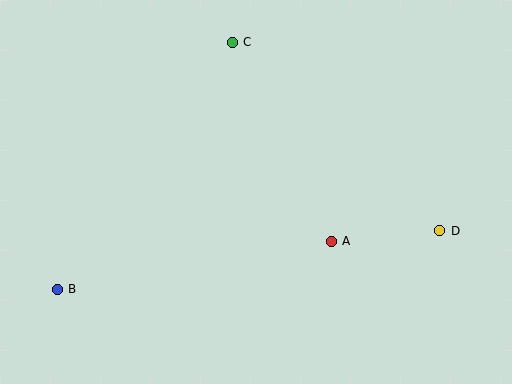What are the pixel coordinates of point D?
Point D is at (440, 231).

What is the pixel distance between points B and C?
The distance between B and C is 303 pixels.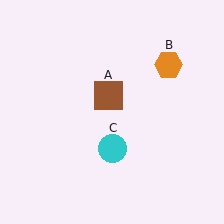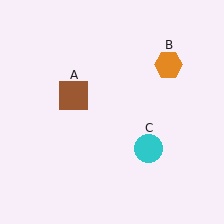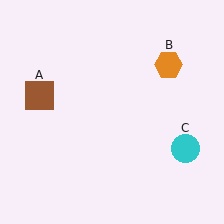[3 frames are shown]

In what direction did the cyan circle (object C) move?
The cyan circle (object C) moved right.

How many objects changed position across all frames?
2 objects changed position: brown square (object A), cyan circle (object C).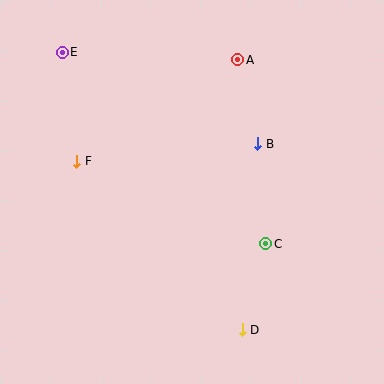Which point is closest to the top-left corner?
Point E is closest to the top-left corner.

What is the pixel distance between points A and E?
The distance between A and E is 176 pixels.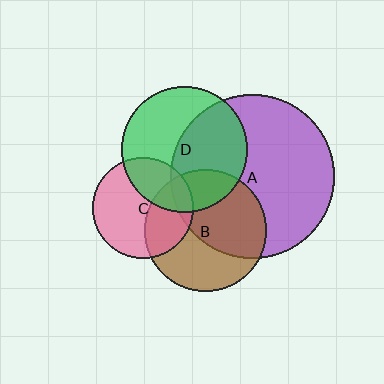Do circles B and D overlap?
Yes.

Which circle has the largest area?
Circle A (purple).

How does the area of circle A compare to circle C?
Approximately 2.6 times.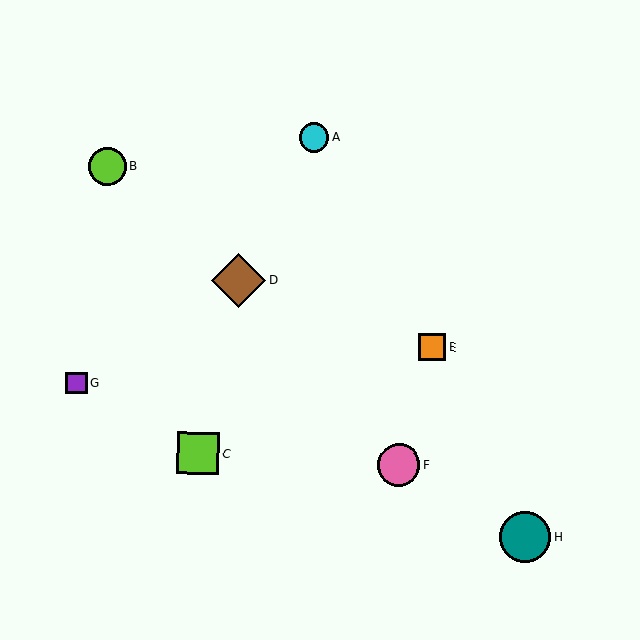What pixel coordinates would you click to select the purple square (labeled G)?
Click at (76, 383) to select the purple square G.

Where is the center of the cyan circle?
The center of the cyan circle is at (314, 137).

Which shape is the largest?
The brown diamond (labeled D) is the largest.